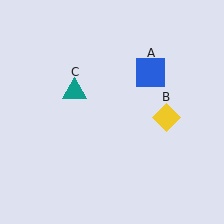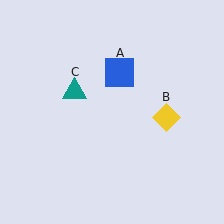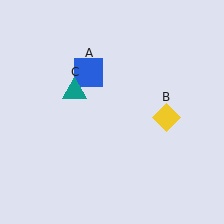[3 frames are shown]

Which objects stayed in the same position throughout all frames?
Yellow diamond (object B) and teal triangle (object C) remained stationary.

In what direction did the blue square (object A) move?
The blue square (object A) moved left.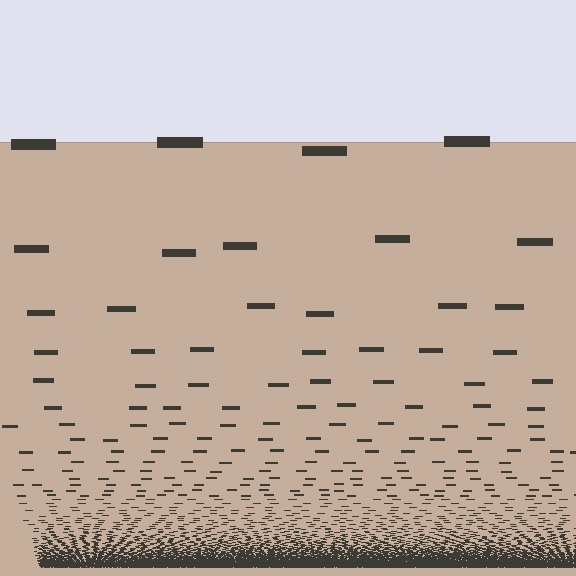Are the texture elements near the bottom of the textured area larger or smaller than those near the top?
Smaller. The gradient is inverted — elements near the bottom are smaller and denser.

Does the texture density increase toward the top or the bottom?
Density increases toward the bottom.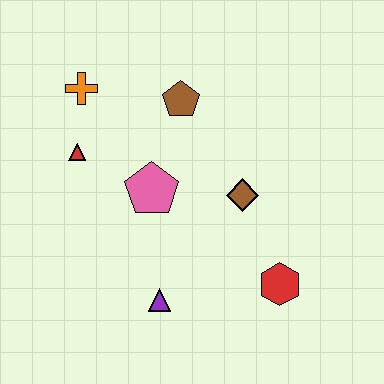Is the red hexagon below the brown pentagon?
Yes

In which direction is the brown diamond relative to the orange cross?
The brown diamond is to the right of the orange cross.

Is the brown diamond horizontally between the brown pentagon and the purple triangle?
No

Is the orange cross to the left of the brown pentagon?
Yes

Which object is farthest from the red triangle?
The red hexagon is farthest from the red triangle.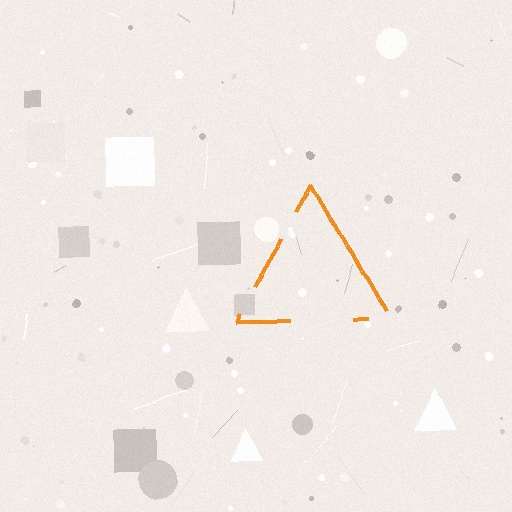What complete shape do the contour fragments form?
The contour fragments form a triangle.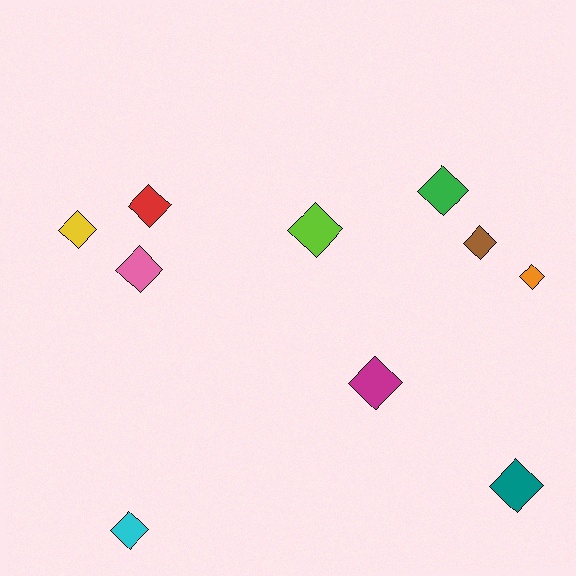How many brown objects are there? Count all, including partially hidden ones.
There is 1 brown object.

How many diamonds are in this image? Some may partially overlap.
There are 10 diamonds.